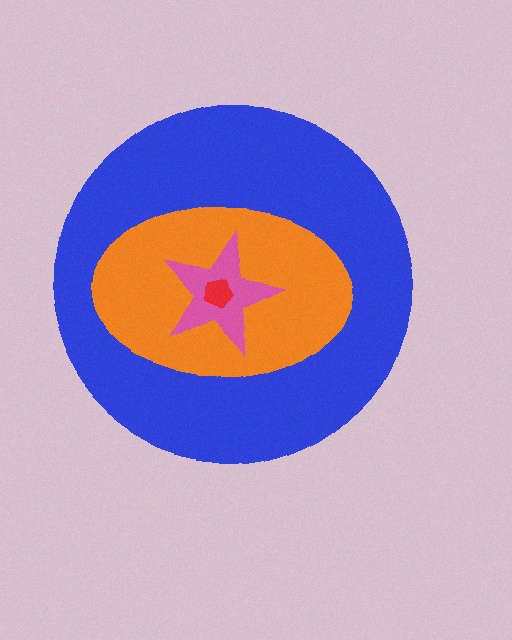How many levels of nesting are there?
4.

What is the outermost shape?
The blue circle.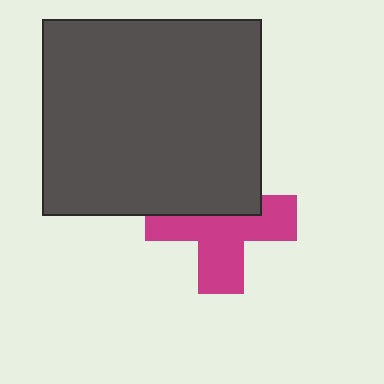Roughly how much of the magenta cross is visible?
About half of it is visible (roughly 60%).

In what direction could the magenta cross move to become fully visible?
The magenta cross could move down. That would shift it out from behind the dark gray rectangle entirely.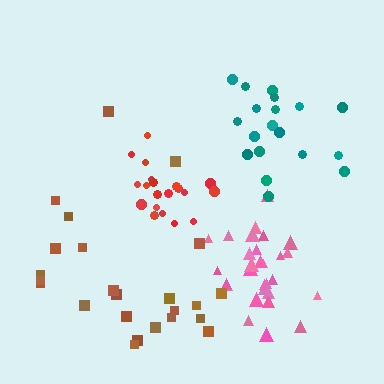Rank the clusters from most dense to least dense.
red, pink, teal, brown.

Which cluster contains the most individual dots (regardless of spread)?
Pink (29).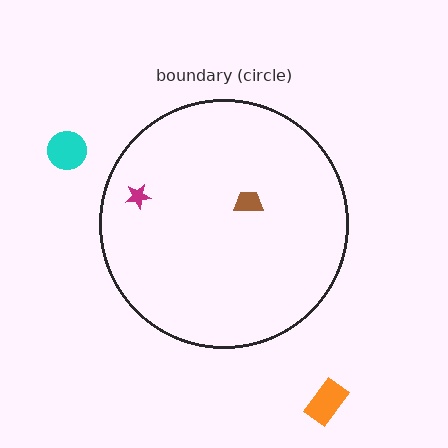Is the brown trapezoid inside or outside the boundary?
Inside.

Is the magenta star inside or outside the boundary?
Inside.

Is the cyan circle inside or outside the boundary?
Outside.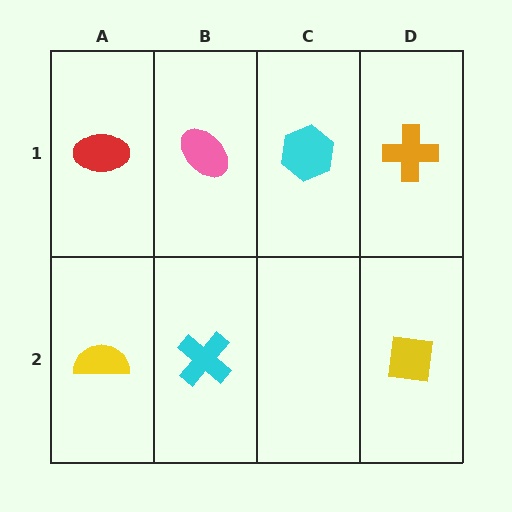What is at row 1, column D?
An orange cross.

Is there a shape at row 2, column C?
No, that cell is empty.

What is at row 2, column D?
A yellow square.